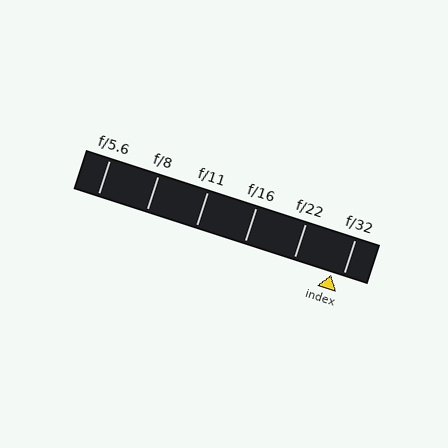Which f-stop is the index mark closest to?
The index mark is closest to f/32.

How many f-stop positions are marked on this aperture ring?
There are 6 f-stop positions marked.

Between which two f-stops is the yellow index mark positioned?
The index mark is between f/22 and f/32.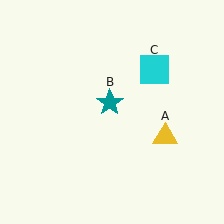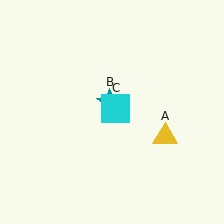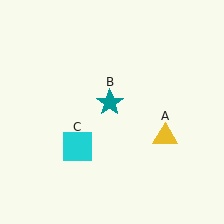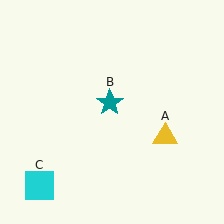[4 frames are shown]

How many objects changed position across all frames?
1 object changed position: cyan square (object C).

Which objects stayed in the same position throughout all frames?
Yellow triangle (object A) and teal star (object B) remained stationary.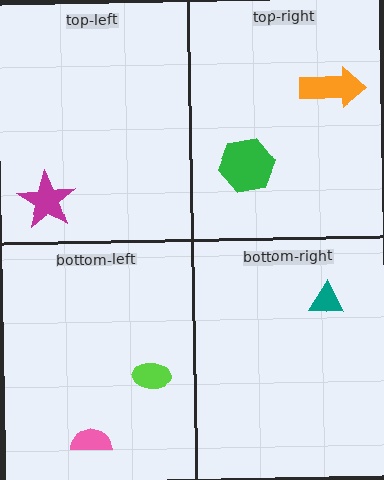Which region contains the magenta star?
The top-left region.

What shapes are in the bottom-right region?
The teal triangle.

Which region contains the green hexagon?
The top-right region.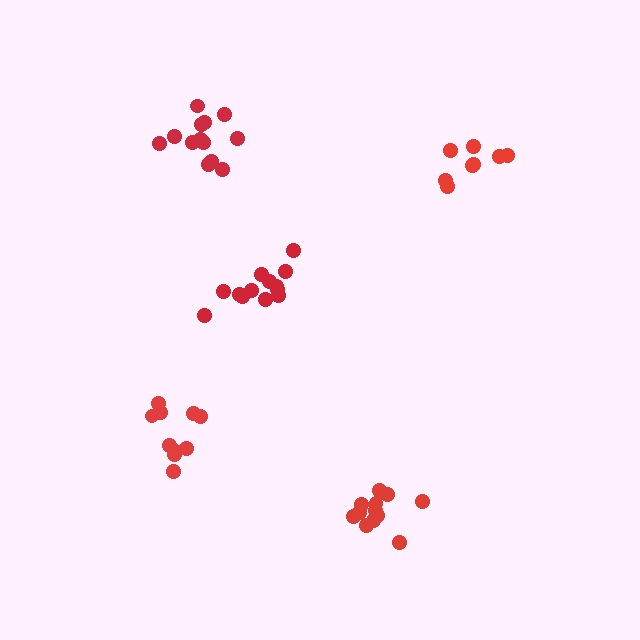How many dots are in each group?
Group 1: 8 dots, Group 2: 12 dots, Group 3: 10 dots, Group 4: 13 dots, Group 5: 13 dots (56 total).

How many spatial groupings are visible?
There are 5 spatial groupings.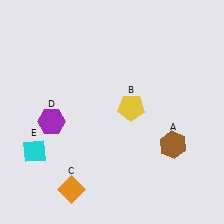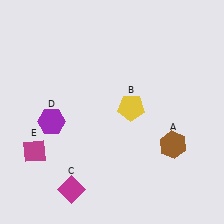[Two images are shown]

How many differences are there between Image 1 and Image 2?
There are 2 differences between the two images.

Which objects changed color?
C changed from orange to magenta. E changed from cyan to magenta.